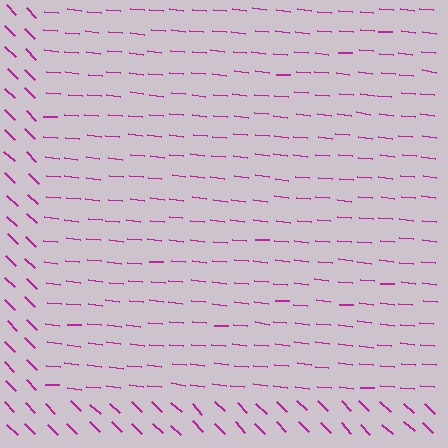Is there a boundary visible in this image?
Yes, there is a texture boundary formed by a change in line orientation.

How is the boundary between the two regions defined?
The boundary is defined purely by a change in line orientation (approximately 39 degrees difference). All lines are the same color and thickness.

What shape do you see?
I see a rectangle.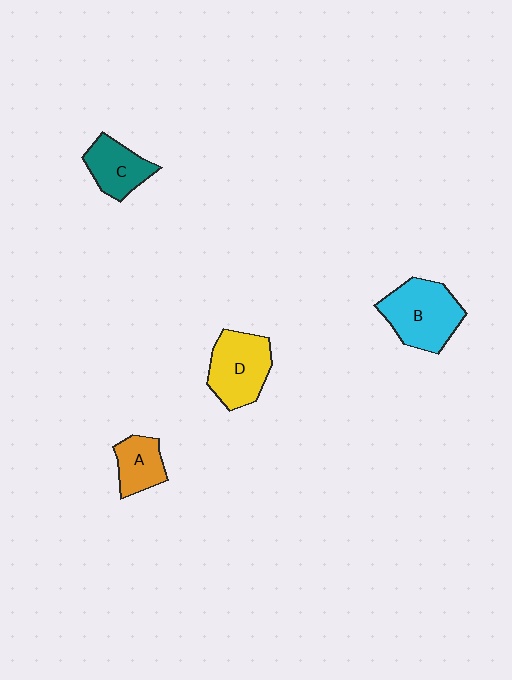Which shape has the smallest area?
Shape A (orange).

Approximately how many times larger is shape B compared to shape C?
Approximately 1.5 times.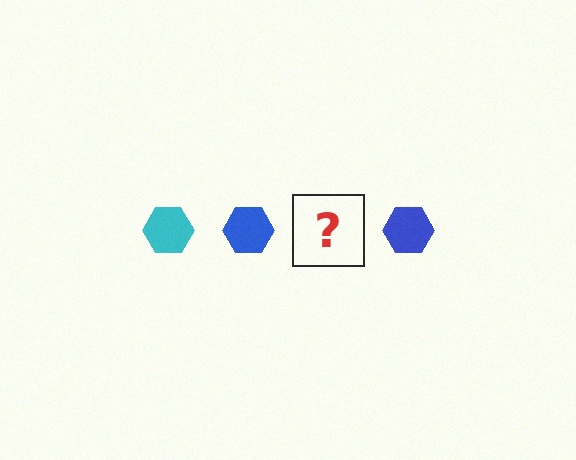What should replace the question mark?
The question mark should be replaced with a cyan hexagon.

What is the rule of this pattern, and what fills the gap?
The rule is that the pattern cycles through cyan, blue hexagons. The gap should be filled with a cyan hexagon.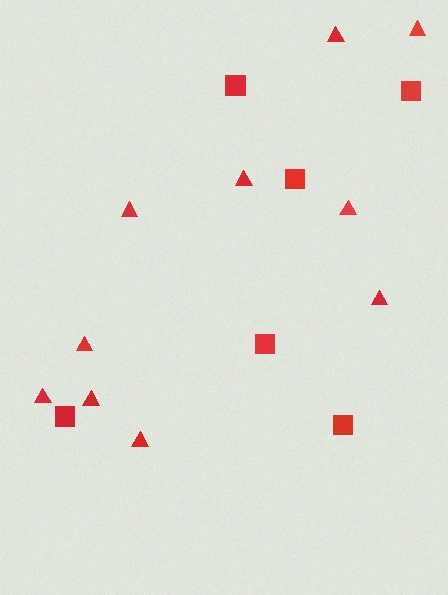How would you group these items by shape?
There are 2 groups: one group of triangles (10) and one group of squares (6).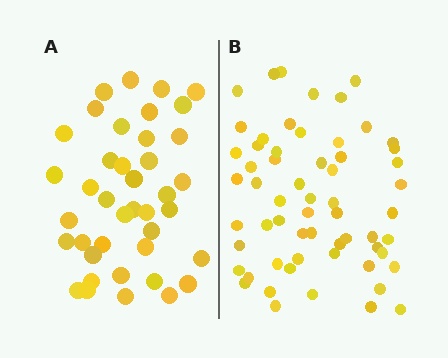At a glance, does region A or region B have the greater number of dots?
Region B (the right region) has more dots.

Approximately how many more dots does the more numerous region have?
Region B has approximately 20 more dots than region A.